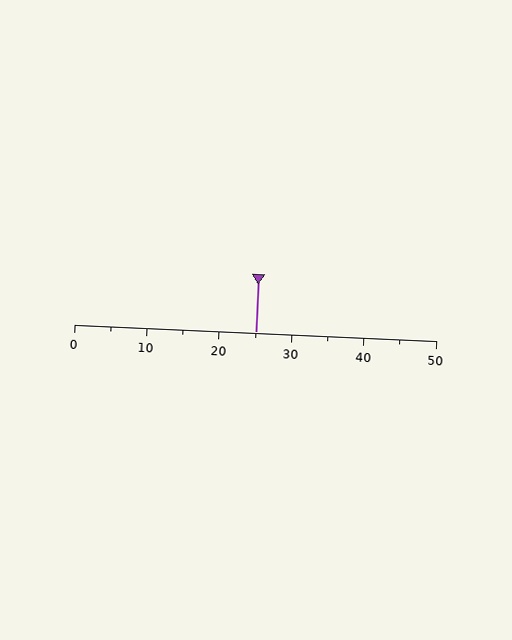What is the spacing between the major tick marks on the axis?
The major ticks are spaced 10 apart.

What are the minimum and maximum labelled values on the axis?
The axis runs from 0 to 50.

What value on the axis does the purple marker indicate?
The marker indicates approximately 25.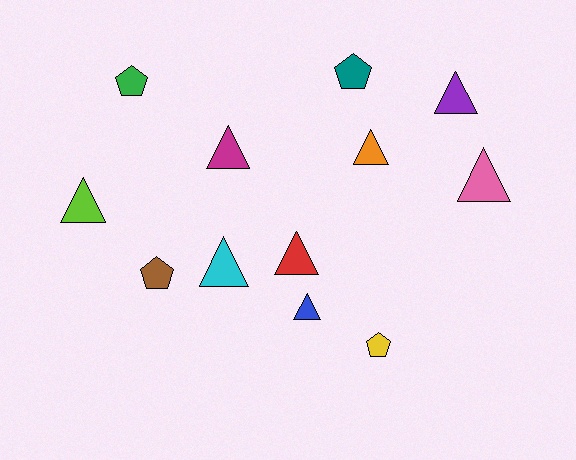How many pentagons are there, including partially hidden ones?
There are 4 pentagons.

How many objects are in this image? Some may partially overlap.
There are 12 objects.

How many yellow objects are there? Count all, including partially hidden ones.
There is 1 yellow object.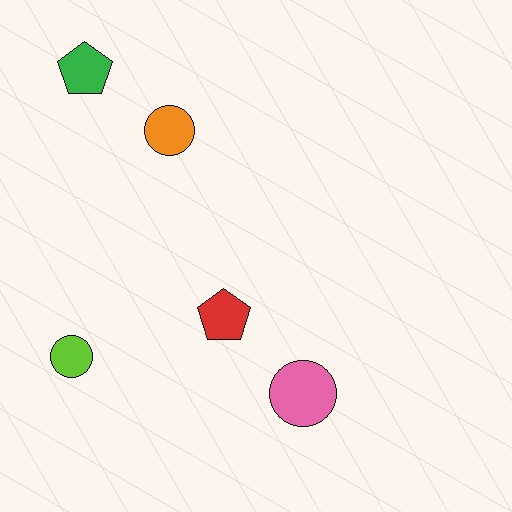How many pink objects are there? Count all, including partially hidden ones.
There is 1 pink object.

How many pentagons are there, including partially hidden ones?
There are 2 pentagons.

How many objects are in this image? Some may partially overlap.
There are 5 objects.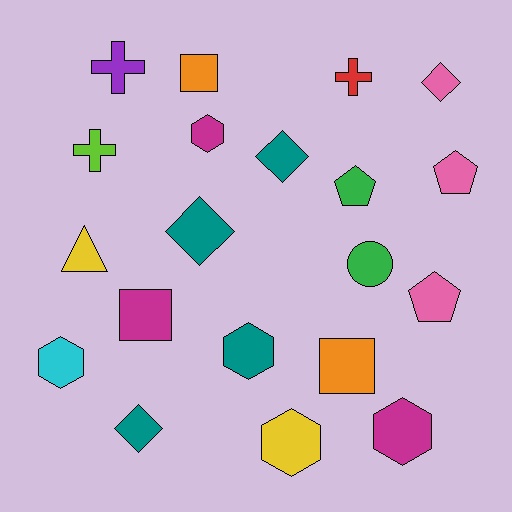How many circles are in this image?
There is 1 circle.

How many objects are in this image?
There are 20 objects.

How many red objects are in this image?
There is 1 red object.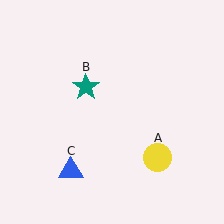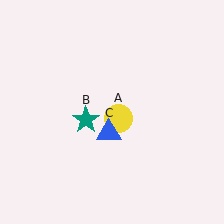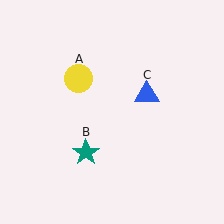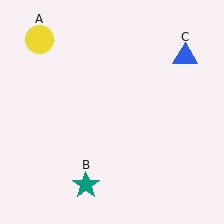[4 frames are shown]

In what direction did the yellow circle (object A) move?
The yellow circle (object A) moved up and to the left.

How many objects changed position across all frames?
3 objects changed position: yellow circle (object A), teal star (object B), blue triangle (object C).